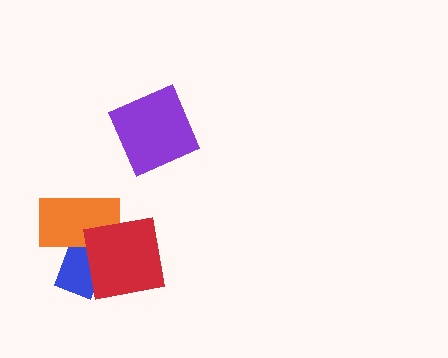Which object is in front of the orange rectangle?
The red square is in front of the orange rectangle.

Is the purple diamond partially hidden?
No, no other shape covers it.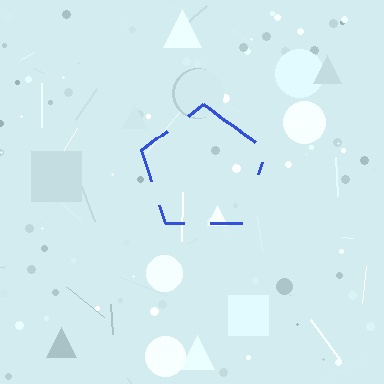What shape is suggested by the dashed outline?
The dashed outline suggests a pentagon.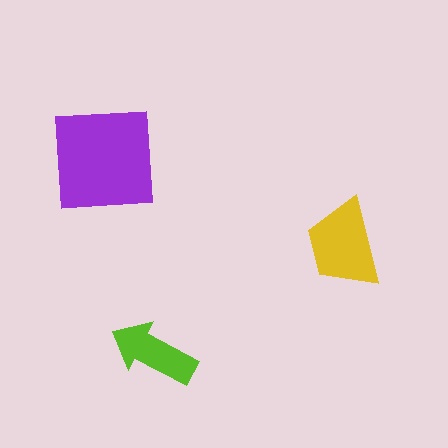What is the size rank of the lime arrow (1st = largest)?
3rd.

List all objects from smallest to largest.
The lime arrow, the yellow trapezoid, the purple square.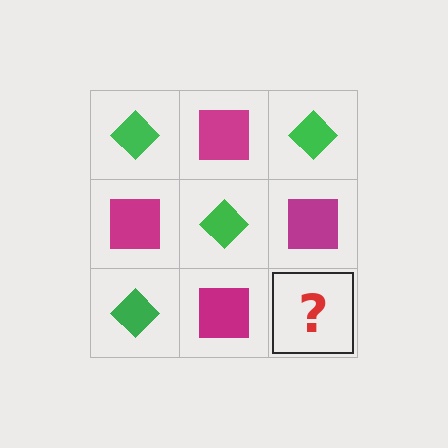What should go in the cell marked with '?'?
The missing cell should contain a green diamond.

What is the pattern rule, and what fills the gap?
The rule is that it alternates green diamond and magenta square in a checkerboard pattern. The gap should be filled with a green diamond.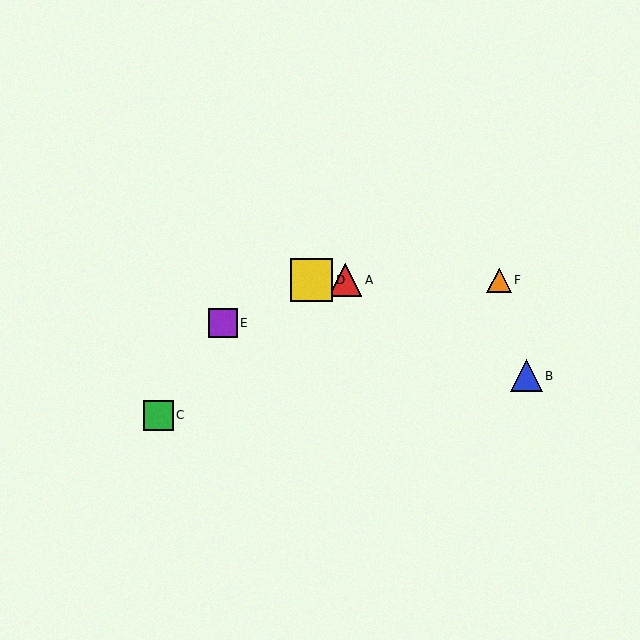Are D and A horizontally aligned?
Yes, both are at y≈280.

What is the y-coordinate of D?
Object D is at y≈280.